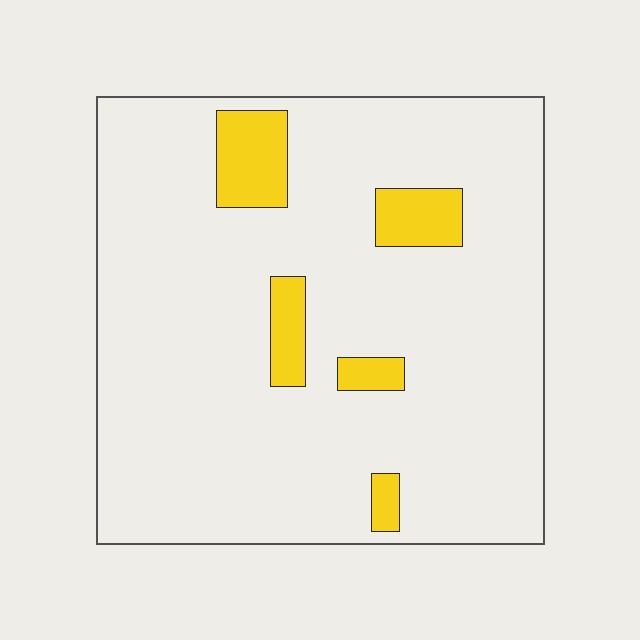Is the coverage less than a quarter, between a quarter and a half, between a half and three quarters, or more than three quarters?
Less than a quarter.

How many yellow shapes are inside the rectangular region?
5.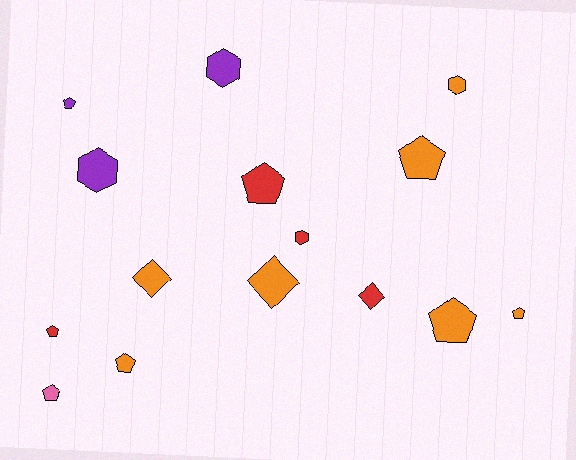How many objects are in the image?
There are 15 objects.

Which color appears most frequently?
Orange, with 7 objects.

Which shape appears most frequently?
Pentagon, with 8 objects.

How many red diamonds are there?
There is 1 red diamond.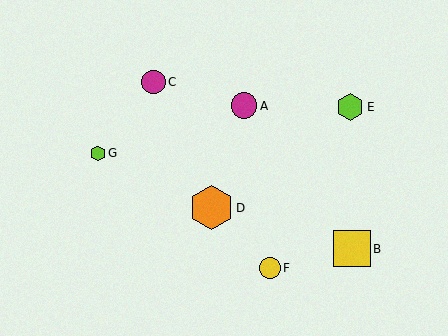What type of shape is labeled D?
Shape D is an orange hexagon.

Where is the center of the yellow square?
The center of the yellow square is at (352, 249).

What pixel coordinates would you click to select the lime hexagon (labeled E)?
Click at (350, 107) to select the lime hexagon E.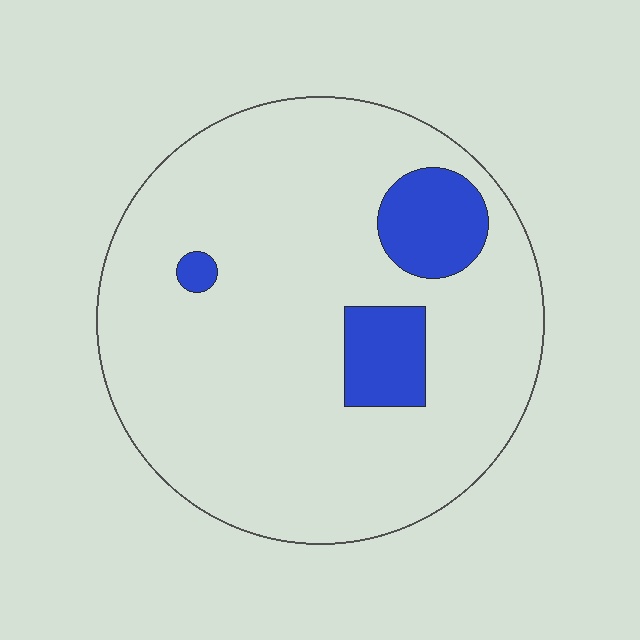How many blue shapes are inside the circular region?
3.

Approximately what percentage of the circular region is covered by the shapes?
Approximately 10%.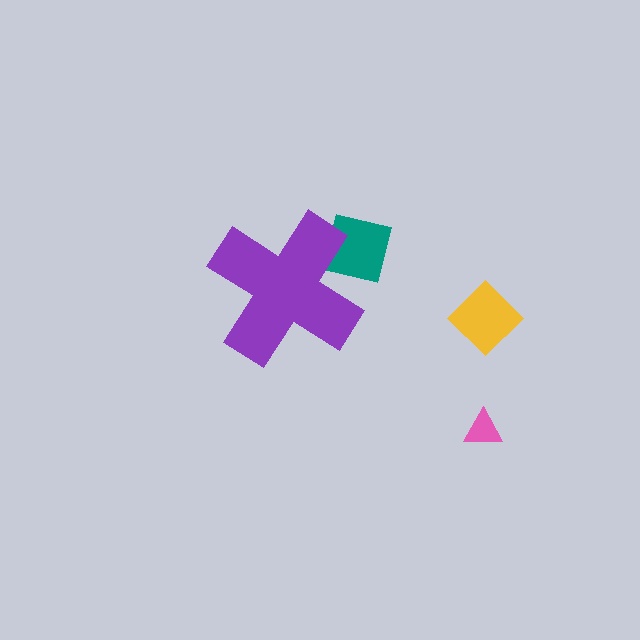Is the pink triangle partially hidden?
No, the pink triangle is fully visible.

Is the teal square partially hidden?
Yes, the teal square is partially hidden behind the purple cross.